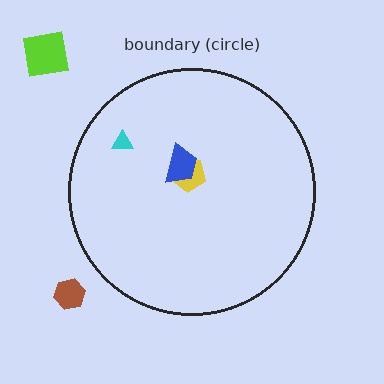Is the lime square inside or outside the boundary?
Outside.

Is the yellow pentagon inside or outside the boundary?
Inside.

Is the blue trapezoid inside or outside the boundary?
Inside.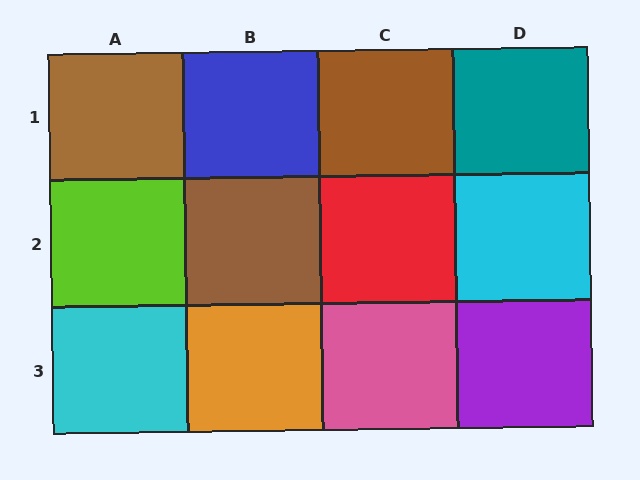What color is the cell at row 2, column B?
Brown.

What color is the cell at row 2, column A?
Lime.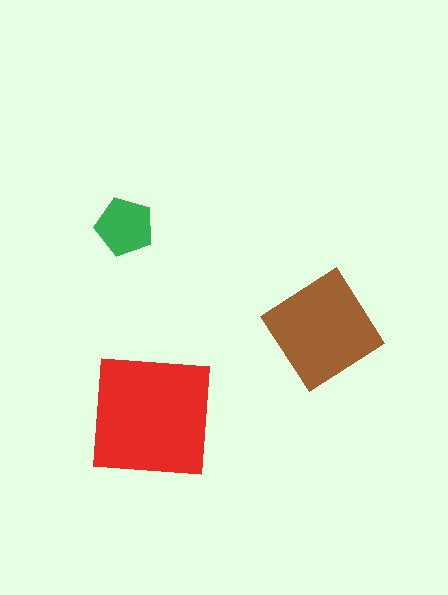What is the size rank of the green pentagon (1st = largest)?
3rd.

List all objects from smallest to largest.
The green pentagon, the brown diamond, the red square.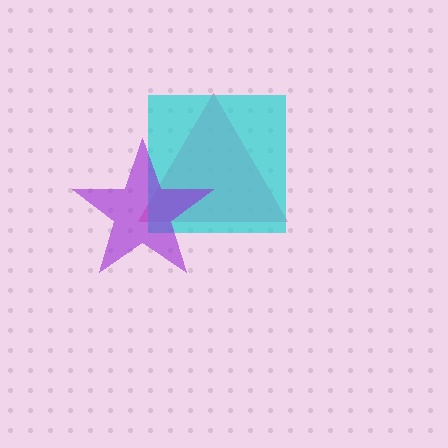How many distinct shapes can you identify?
There are 3 distinct shapes: a pink triangle, a cyan square, a purple star.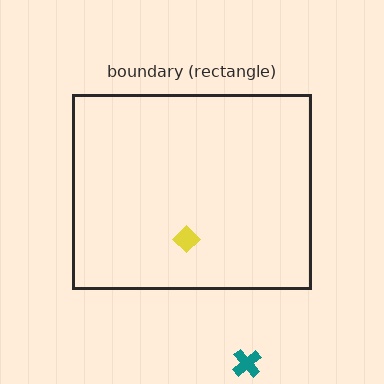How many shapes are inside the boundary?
1 inside, 1 outside.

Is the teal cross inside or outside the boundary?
Outside.